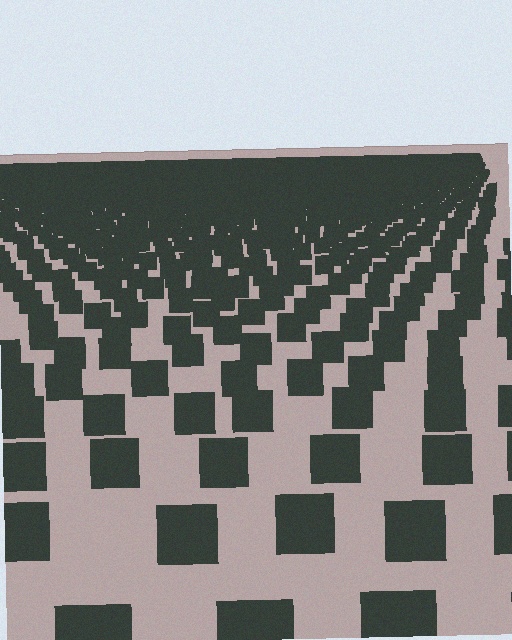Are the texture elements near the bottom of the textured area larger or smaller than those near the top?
Larger. Near the bottom, elements are closer to the viewer and appear at a bigger on-screen size.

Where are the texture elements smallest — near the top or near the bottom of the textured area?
Near the top.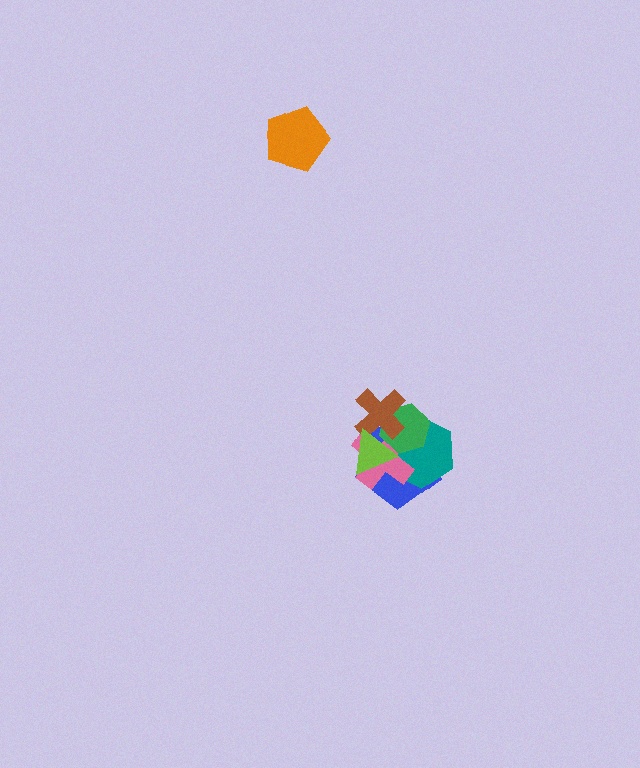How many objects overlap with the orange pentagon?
0 objects overlap with the orange pentagon.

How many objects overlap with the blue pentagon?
5 objects overlap with the blue pentagon.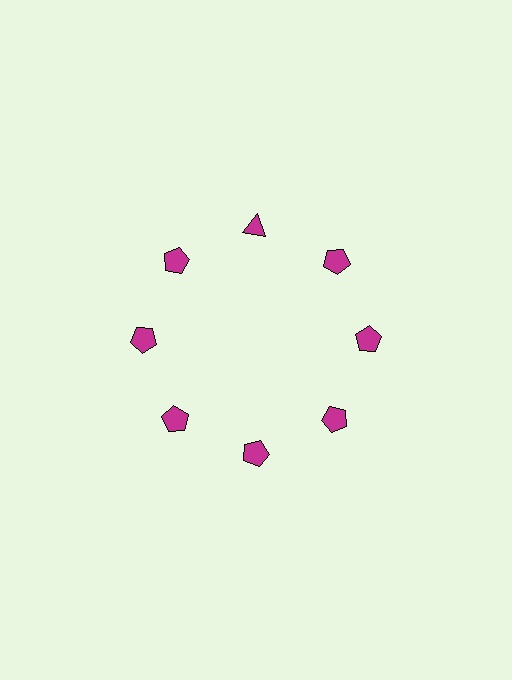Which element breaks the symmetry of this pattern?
The magenta triangle at roughly the 12 o'clock position breaks the symmetry. All other shapes are magenta pentagons.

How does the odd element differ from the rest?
It has a different shape: triangle instead of pentagon.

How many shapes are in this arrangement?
There are 8 shapes arranged in a ring pattern.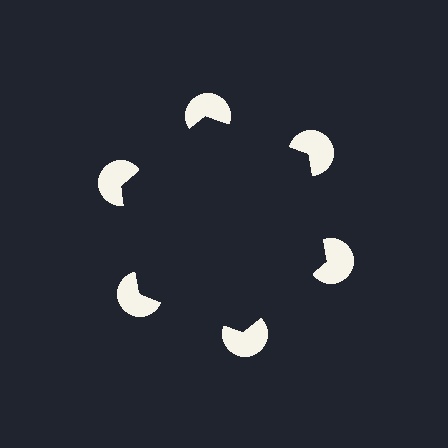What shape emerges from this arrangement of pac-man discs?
An illusory hexagon — its edges are inferred from the aligned wedge cuts in the pac-man discs, not physically drawn.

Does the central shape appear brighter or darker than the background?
It typically appears slightly darker than the background, even though no actual brightness change is drawn.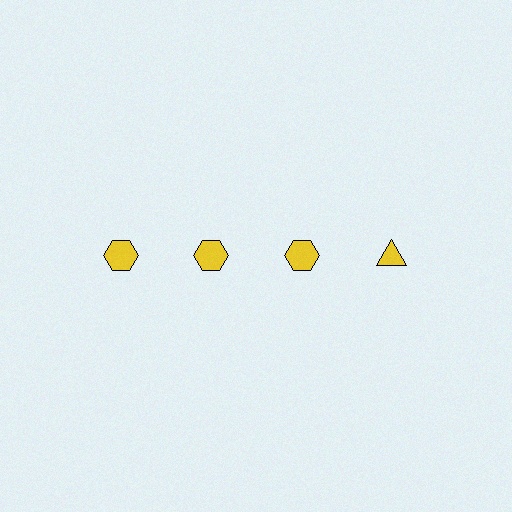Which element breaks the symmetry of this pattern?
The yellow triangle in the top row, second from right column breaks the symmetry. All other shapes are yellow hexagons.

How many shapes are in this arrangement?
There are 4 shapes arranged in a grid pattern.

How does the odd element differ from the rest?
It has a different shape: triangle instead of hexagon.